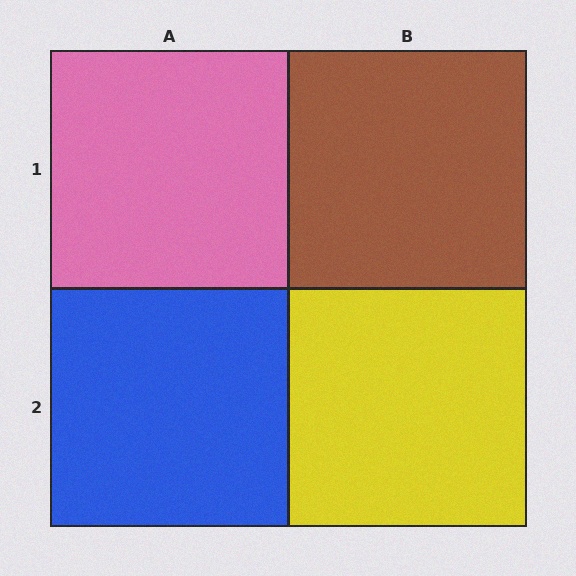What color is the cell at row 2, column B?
Yellow.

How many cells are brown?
1 cell is brown.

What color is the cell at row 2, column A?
Blue.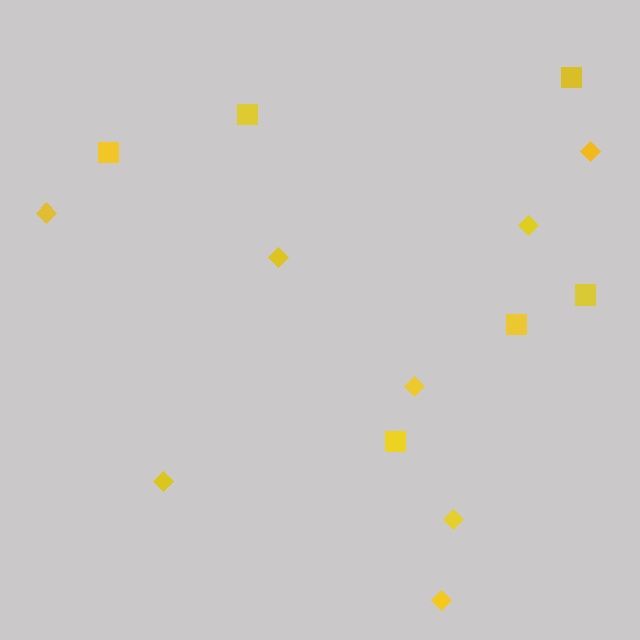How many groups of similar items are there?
There are 2 groups: one group of squares (6) and one group of diamonds (8).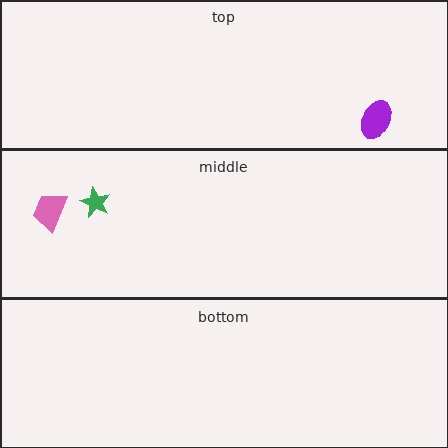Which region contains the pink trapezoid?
The middle region.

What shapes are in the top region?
The purple ellipse.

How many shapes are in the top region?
1.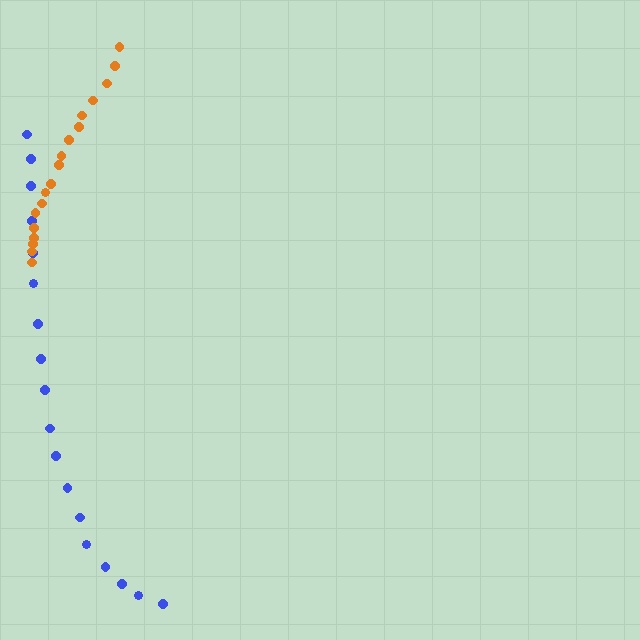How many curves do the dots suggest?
There are 2 distinct paths.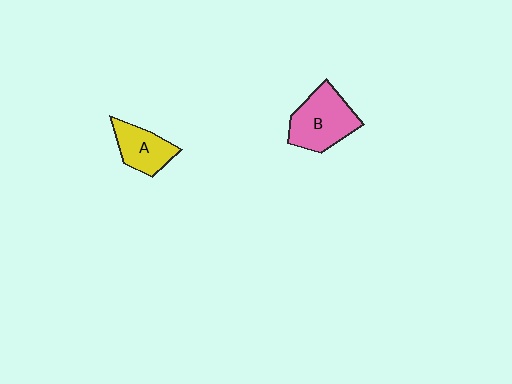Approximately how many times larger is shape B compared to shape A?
Approximately 1.4 times.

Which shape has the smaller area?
Shape A (yellow).